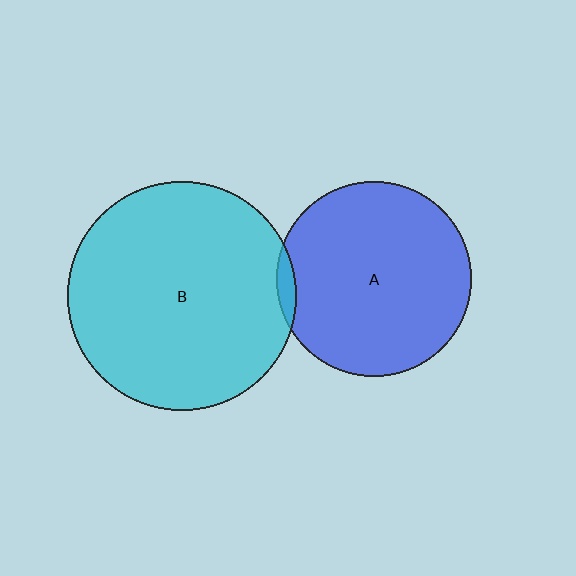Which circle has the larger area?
Circle B (cyan).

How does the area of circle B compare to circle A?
Approximately 1.4 times.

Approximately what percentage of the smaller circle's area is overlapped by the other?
Approximately 5%.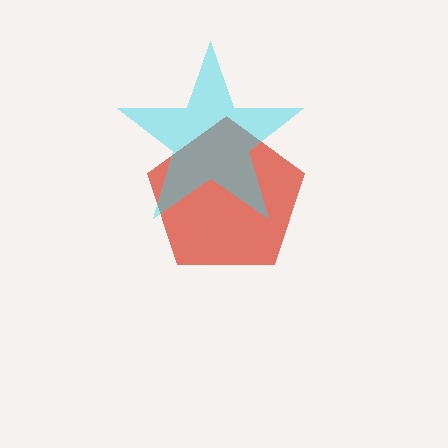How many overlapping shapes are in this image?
There are 2 overlapping shapes in the image.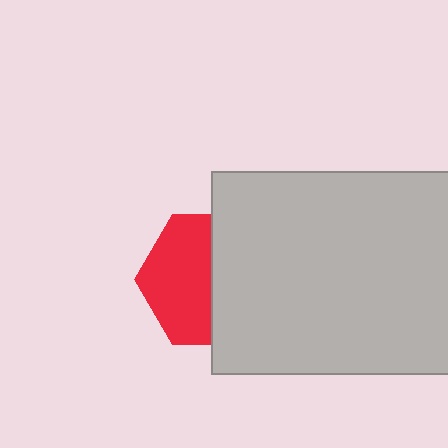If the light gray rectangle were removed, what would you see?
You would see the complete red hexagon.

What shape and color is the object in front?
The object in front is a light gray rectangle.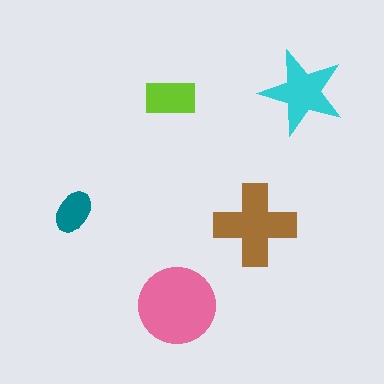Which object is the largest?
The pink circle.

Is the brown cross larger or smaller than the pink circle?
Smaller.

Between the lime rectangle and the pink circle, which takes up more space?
The pink circle.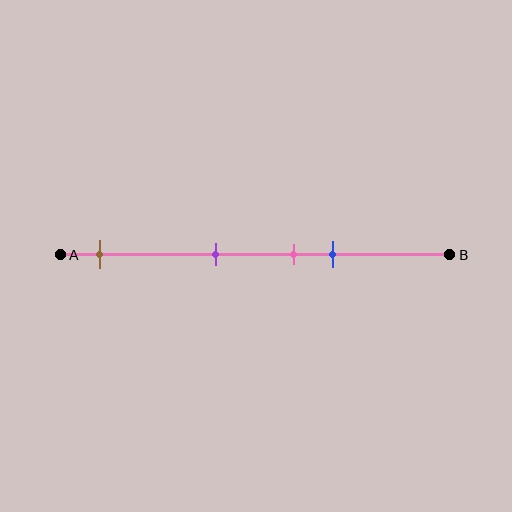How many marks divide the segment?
There are 4 marks dividing the segment.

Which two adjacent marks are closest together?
The pink and blue marks are the closest adjacent pair.